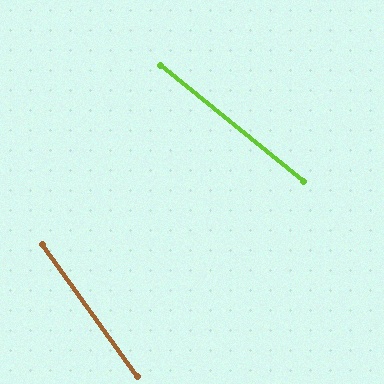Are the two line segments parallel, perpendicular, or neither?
Neither parallel nor perpendicular — they differ by about 15°.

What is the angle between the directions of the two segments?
Approximately 15 degrees.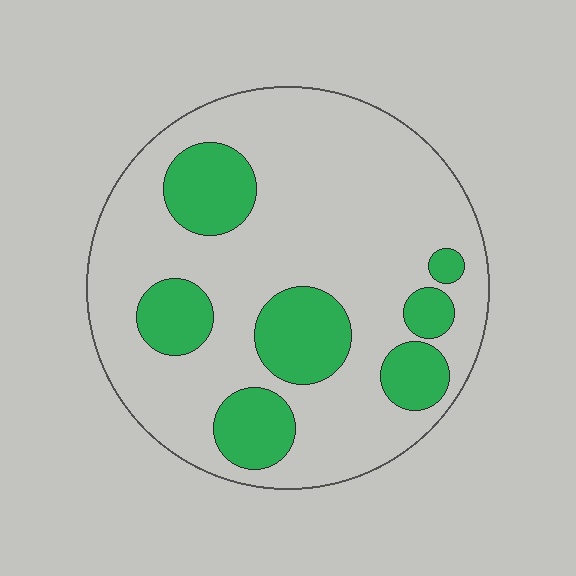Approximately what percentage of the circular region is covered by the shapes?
Approximately 25%.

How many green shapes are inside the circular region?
7.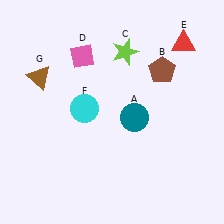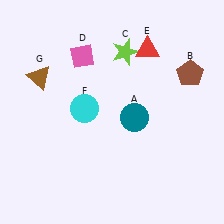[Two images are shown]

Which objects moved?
The objects that moved are: the brown pentagon (B), the red triangle (E).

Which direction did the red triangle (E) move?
The red triangle (E) moved left.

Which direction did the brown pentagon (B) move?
The brown pentagon (B) moved right.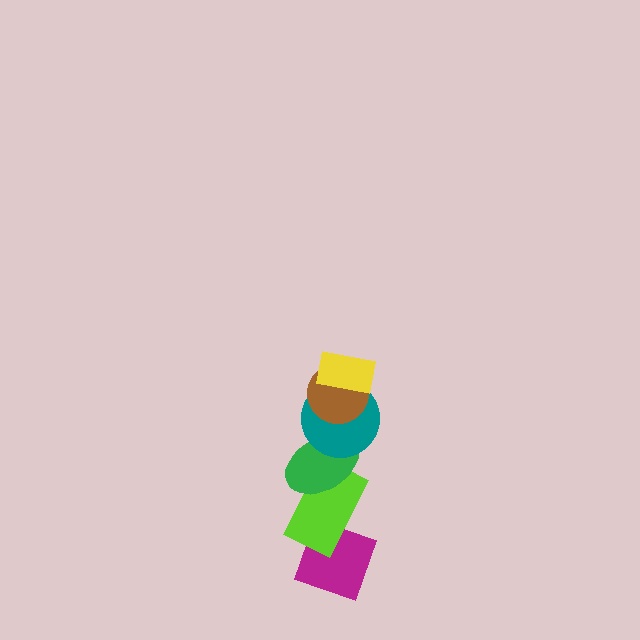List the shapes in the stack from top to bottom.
From top to bottom: the yellow rectangle, the brown circle, the teal circle, the green ellipse, the lime rectangle, the magenta diamond.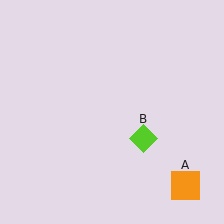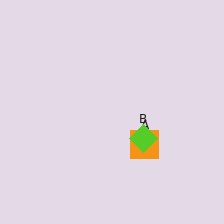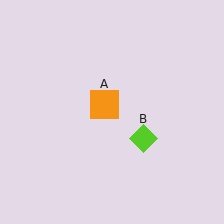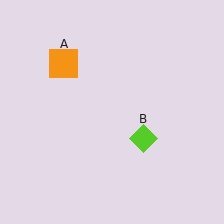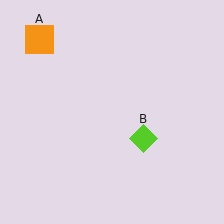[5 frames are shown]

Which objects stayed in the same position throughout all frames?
Lime diamond (object B) remained stationary.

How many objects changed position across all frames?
1 object changed position: orange square (object A).